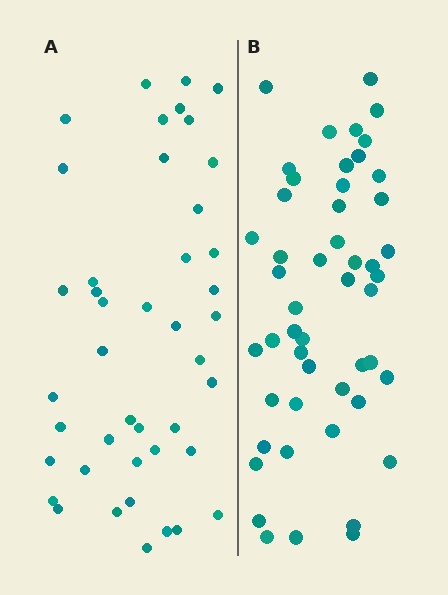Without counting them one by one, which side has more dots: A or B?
Region B (the right region) has more dots.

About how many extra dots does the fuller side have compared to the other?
Region B has roughly 8 or so more dots than region A.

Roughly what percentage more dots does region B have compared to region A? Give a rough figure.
About 15% more.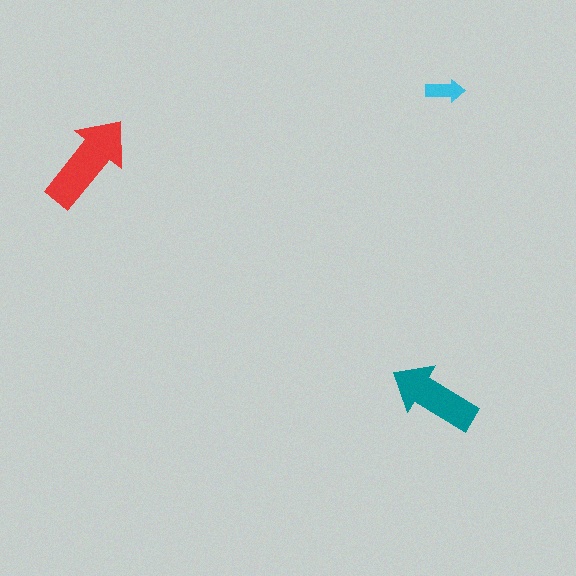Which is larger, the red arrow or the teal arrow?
The red one.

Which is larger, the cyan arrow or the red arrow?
The red one.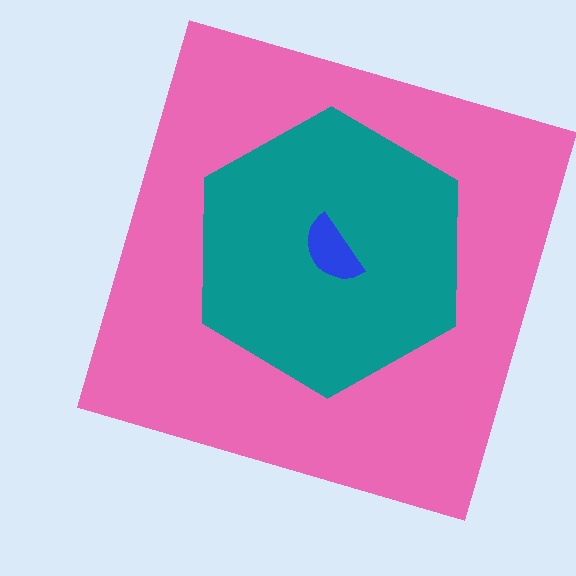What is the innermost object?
The blue semicircle.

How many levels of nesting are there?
3.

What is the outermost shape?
The pink square.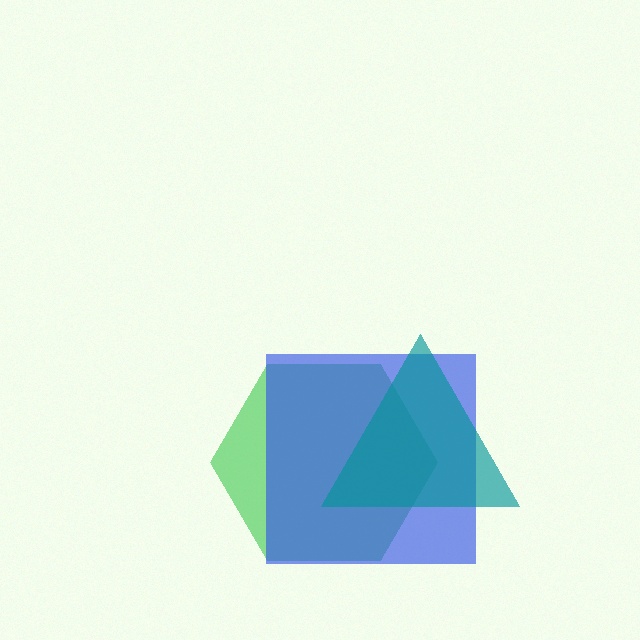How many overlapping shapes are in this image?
There are 3 overlapping shapes in the image.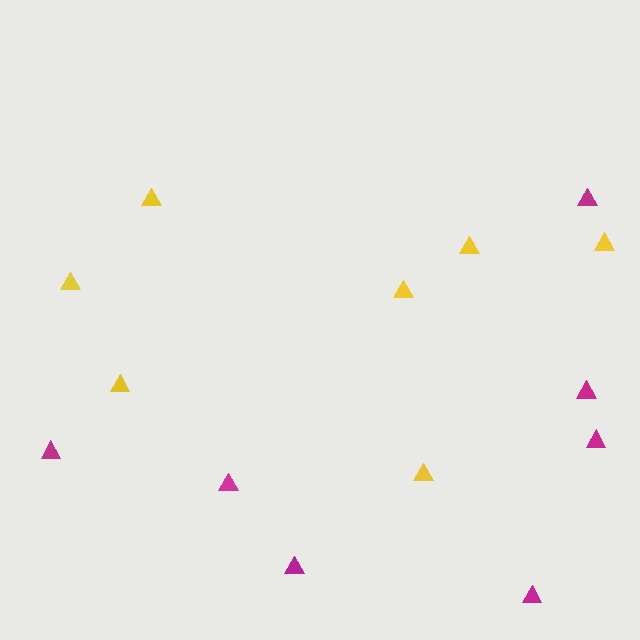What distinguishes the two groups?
There are 2 groups: one group of magenta triangles (7) and one group of yellow triangles (7).